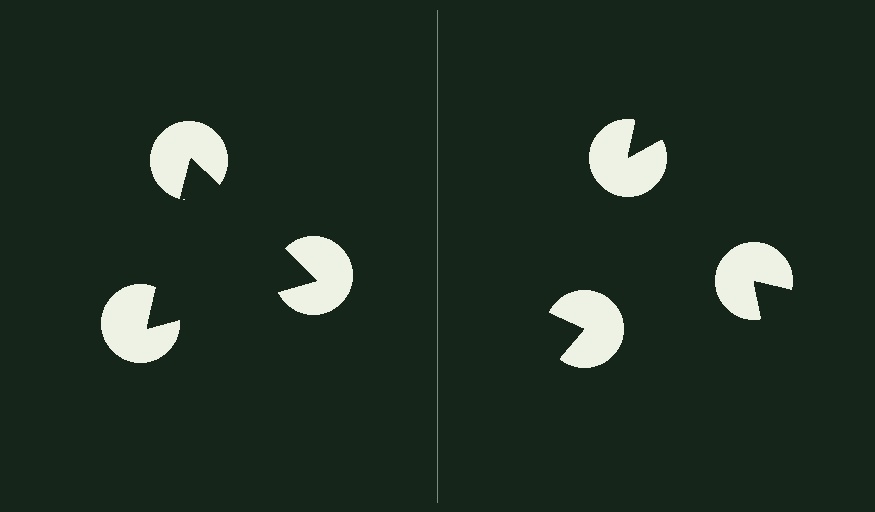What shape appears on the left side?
An illusory triangle.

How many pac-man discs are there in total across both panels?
6 — 3 on each side.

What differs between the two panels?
The pac-man discs are positioned identically on both sides; only the wedge orientations differ. On the left they align to a triangle; on the right they are misaligned.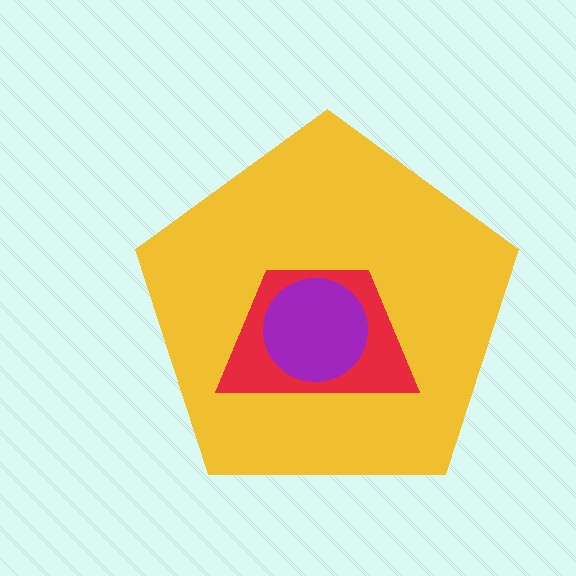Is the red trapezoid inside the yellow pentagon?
Yes.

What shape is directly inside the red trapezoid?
The purple circle.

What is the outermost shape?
The yellow pentagon.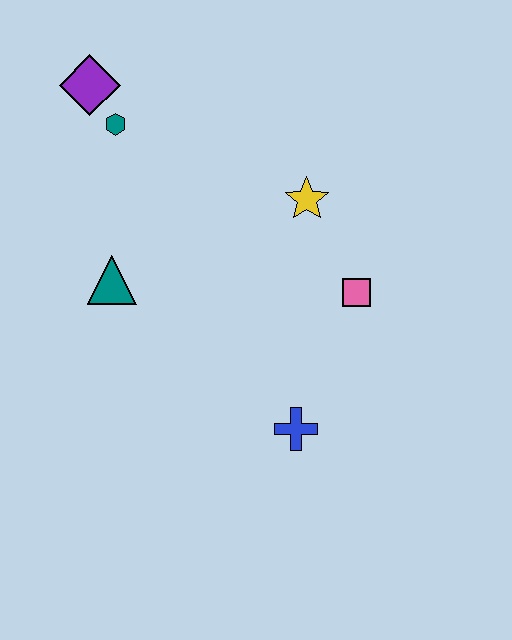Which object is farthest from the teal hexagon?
The blue cross is farthest from the teal hexagon.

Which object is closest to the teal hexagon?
The purple diamond is closest to the teal hexagon.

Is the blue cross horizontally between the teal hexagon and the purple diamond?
No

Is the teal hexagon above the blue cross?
Yes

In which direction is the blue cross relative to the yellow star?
The blue cross is below the yellow star.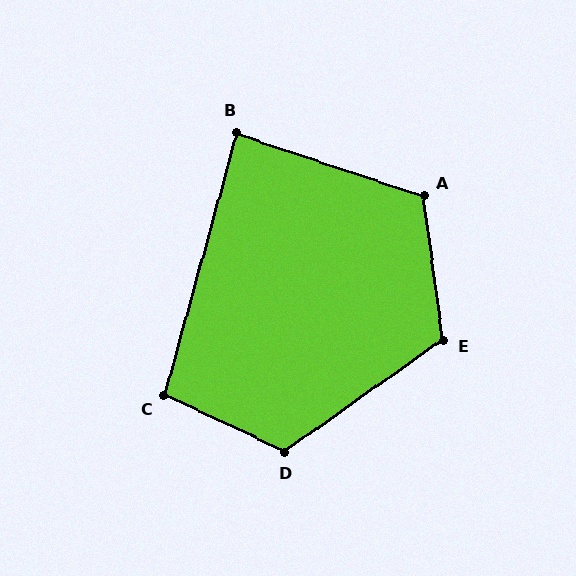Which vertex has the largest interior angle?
D, at approximately 120 degrees.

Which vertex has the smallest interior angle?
B, at approximately 87 degrees.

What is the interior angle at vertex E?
Approximately 117 degrees (obtuse).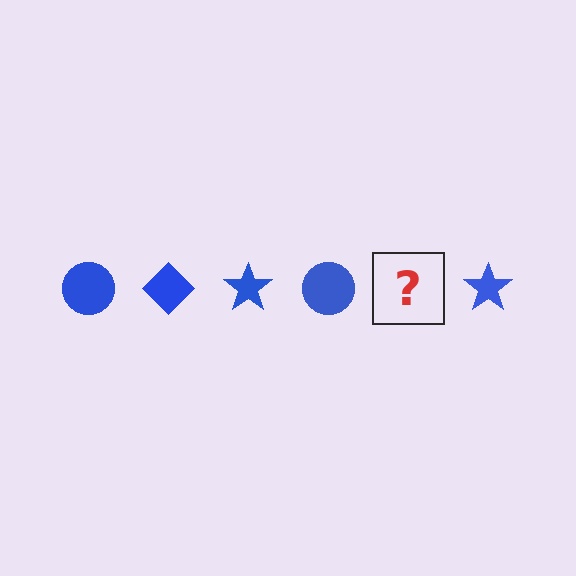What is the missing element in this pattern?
The missing element is a blue diamond.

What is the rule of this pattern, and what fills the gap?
The rule is that the pattern cycles through circle, diamond, star shapes in blue. The gap should be filled with a blue diamond.